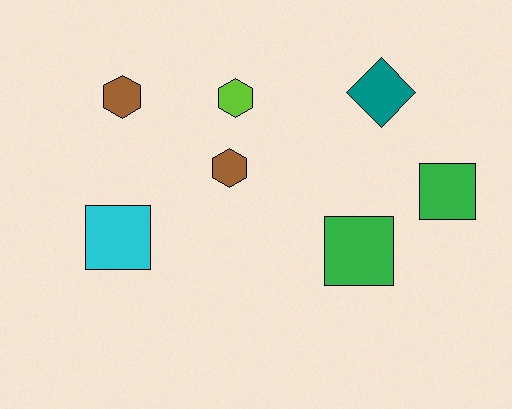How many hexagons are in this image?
There are 3 hexagons.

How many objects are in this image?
There are 7 objects.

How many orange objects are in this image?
There are no orange objects.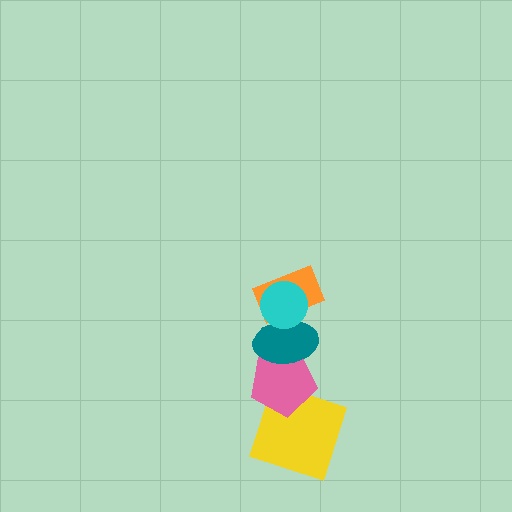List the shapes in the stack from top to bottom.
From top to bottom: the cyan circle, the orange rectangle, the teal ellipse, the pink pentagon, the yellow square.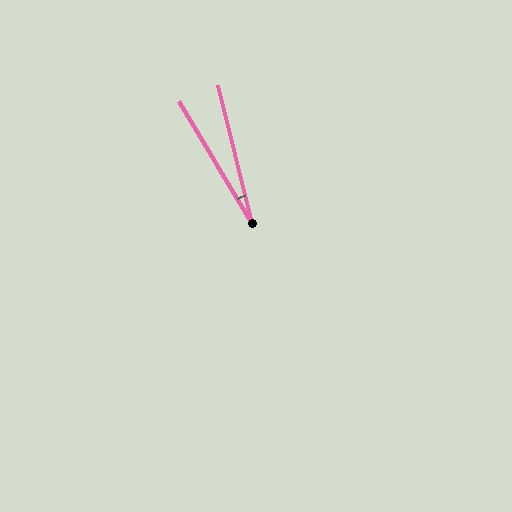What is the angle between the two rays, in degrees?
Approximately 17 degrees.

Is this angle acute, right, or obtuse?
It is acute.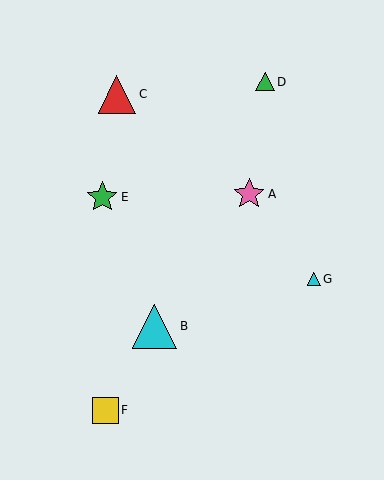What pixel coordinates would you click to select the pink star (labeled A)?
Click at (249, 194) to select the pink star A.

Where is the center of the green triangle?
The center of the green triangle is at (265, 82).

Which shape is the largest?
The cyan triangle (labeled B) is the largest.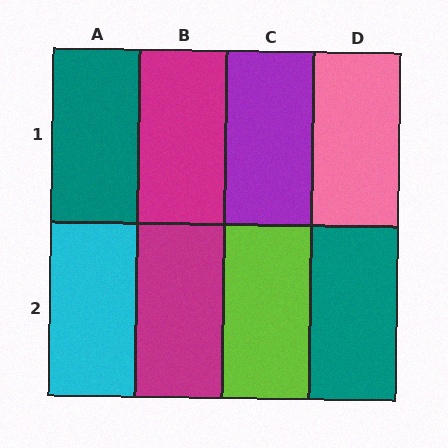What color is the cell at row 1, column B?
Magenta.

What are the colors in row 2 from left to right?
Cyan, magenta, lime, teal.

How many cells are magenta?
2 cells are magenta.